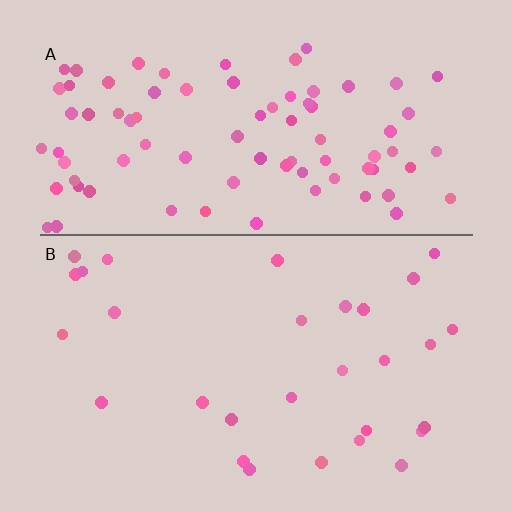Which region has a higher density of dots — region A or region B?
A (the top).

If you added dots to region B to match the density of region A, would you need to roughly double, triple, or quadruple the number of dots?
Approximately triple.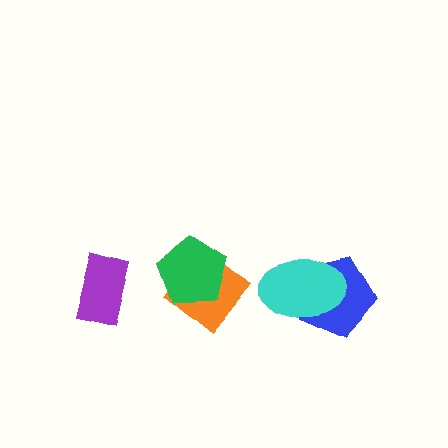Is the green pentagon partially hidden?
No, no other shape covers it.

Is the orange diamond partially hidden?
Yes, it is partially covered by another shape.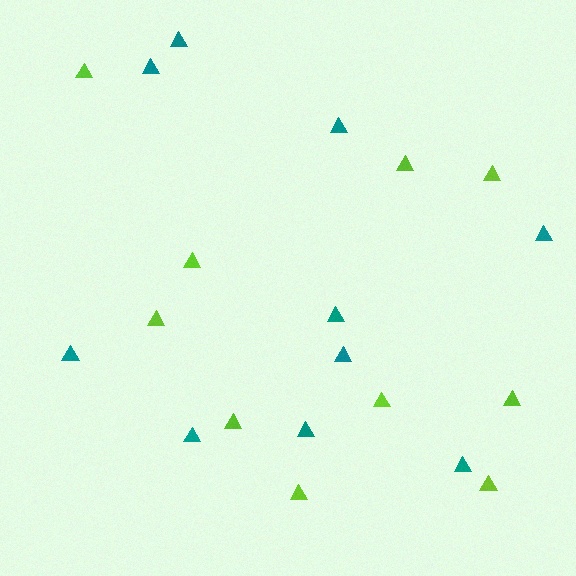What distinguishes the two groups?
There are 2 groups: one group of lime triangles (10) and one group of teal triangles (10).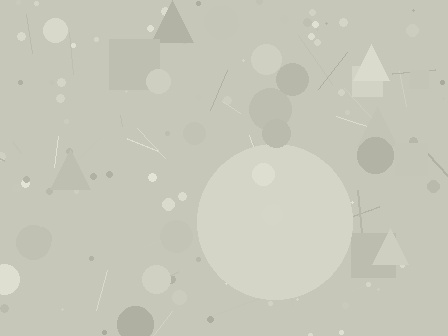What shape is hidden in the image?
A circle is hidden in the image.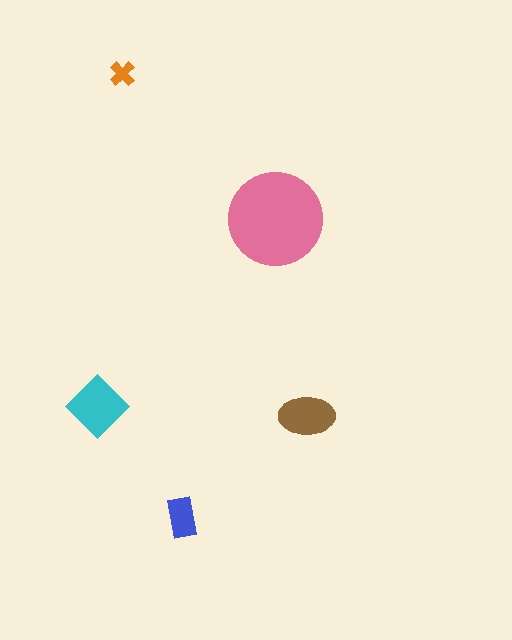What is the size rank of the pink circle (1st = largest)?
1st.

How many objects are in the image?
There are 5 objects in the image.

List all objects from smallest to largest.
The orange cross, the blue rectangle, the brown ellipse, the cyan diamond, the pink circle.